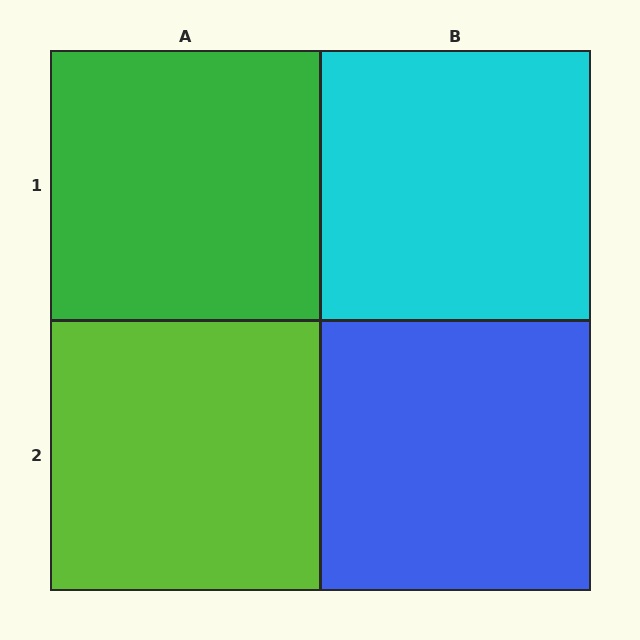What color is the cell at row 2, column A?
Lime.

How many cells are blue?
1 cell is blue.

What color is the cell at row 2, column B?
Blue.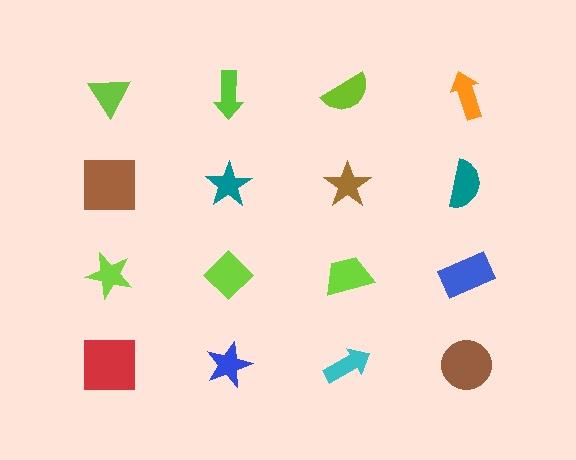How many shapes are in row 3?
4 shapes.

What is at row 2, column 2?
A teal star.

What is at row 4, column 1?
A red square.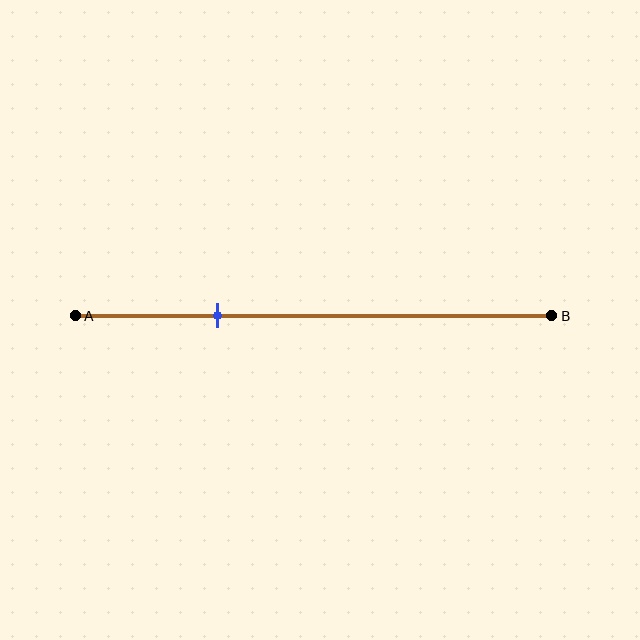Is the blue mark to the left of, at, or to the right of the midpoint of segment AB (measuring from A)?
The blue mark is to the left of the midpoint of segment AB.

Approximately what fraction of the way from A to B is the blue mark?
The blue mark is approximately 30% of the way from A to B.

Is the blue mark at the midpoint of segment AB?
No, the mark is at about 30% from A, not at the 50% midpoint.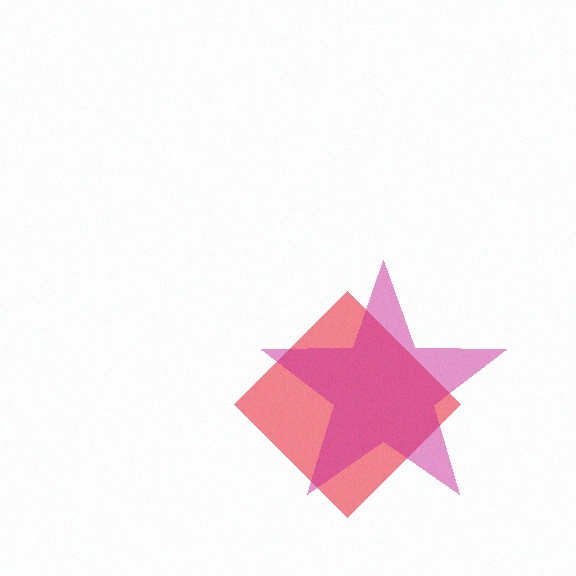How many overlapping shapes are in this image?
There are 2 overlapping shapes in the image.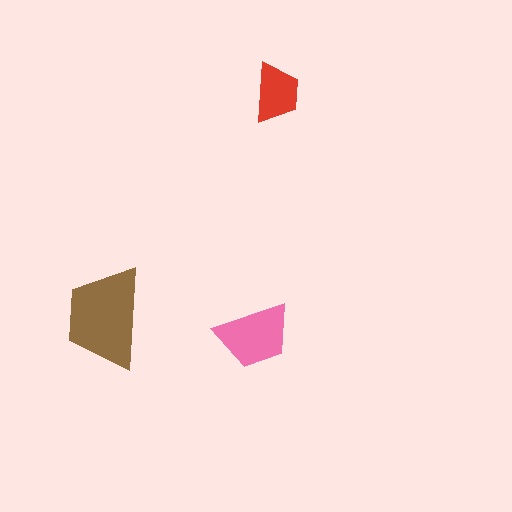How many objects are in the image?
There are 3 objects in the image.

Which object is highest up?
The red trapezoid is topmost.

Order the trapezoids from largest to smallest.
the brown one, the pink one, the red one.